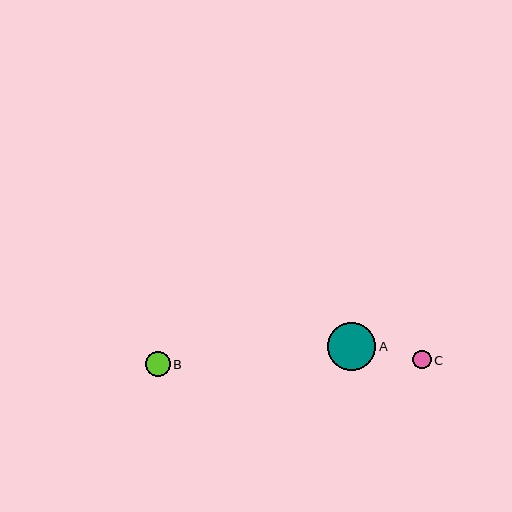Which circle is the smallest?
Circle C is the smallest with a size of approximately 19 pixels.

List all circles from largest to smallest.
From largest to smallest: A, B, C.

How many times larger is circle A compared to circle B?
Circle A is approximately 2.0 times the size of circle B.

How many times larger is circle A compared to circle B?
Circle A is approximately 2.0 times the size of circle B.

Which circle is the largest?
Circle A is the largest with a size of approximately 48 pixels.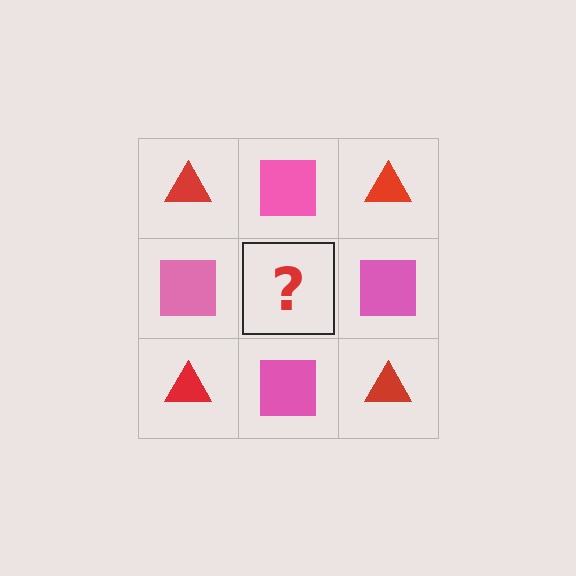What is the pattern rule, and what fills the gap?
The rule is that it alternates red triangle and pink square in a checkerboard pattern. The gap should be filled with a red triangle.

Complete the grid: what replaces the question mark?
The question mark should be replaced with a red triangle.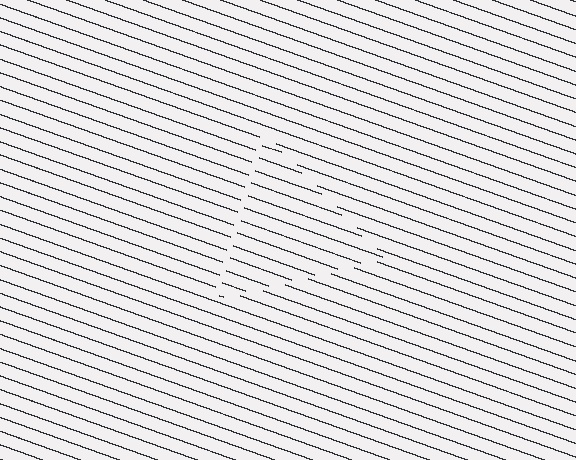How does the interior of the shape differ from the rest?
The interior of the shape contains the same grating, shifted by half a period — the contour is defined by the phase discontinuity where line-ends from the inner and outer gratings abut.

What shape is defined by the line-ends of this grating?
An illusory triangle. The interior of the shape contains the same grating, shifted by half a period — the contour is defined by the phase discontinuity where line-ends from the inner and outer gratings abut.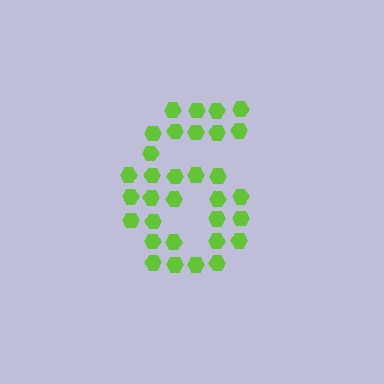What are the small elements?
The small elements are hexagons.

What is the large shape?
The large shape is the digit 6.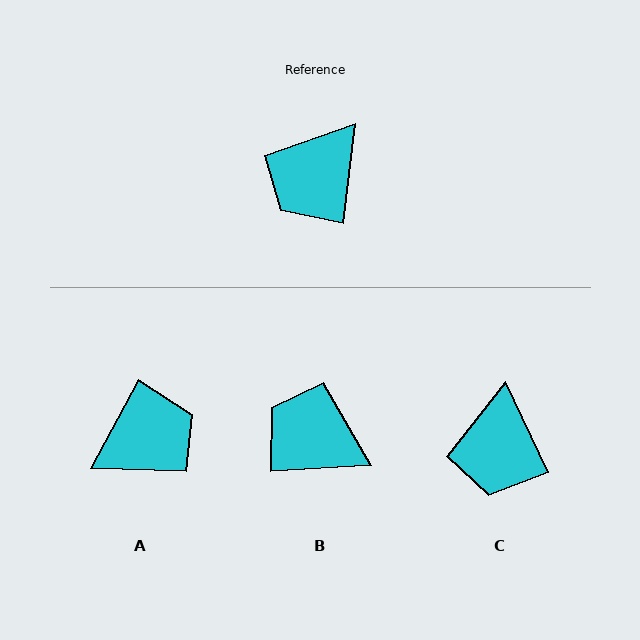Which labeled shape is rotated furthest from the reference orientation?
A, about 158 degrees away.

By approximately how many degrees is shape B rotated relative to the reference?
Approximately 80 degrees clockwise.